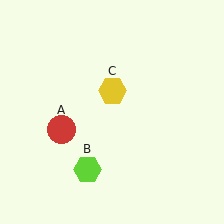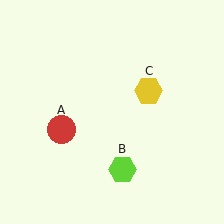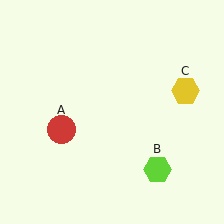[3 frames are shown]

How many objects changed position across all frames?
2 objects changed position: lime hexagon (object B), yellow hexagon (object C).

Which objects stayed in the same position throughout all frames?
Red circle (object A) remained stationary.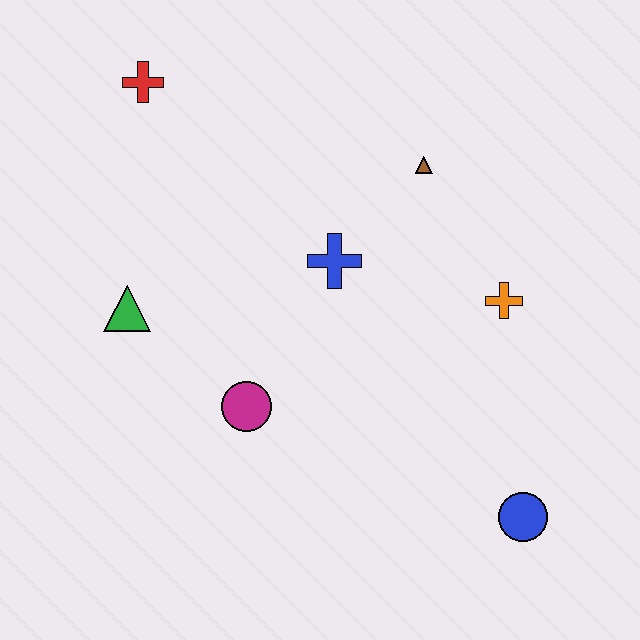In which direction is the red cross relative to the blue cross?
The red cross is to the left of the blue cross.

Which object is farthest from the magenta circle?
The red cross is farthest from the magenta circle.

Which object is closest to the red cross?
The green triangle is closest to the red cross.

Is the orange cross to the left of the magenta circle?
No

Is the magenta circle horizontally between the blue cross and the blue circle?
No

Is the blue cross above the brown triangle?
No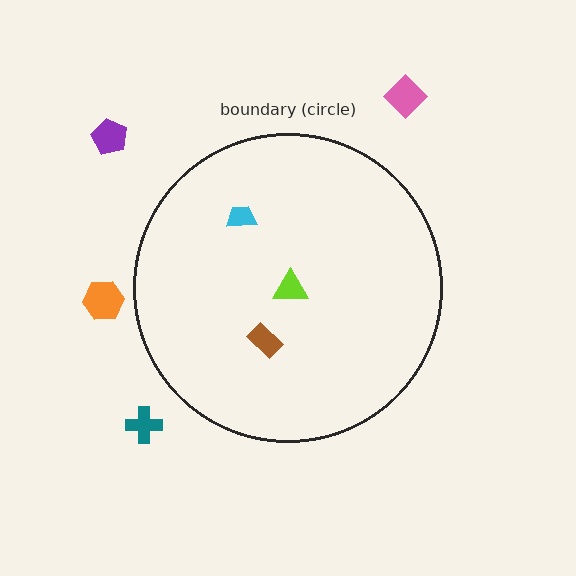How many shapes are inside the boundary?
3 inside, 4 outside.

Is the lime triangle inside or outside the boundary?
Inside.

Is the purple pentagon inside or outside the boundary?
Outside.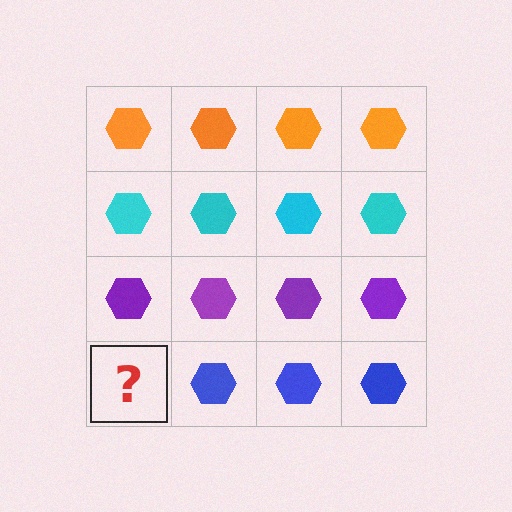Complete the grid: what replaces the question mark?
The question mark should be replaced with a blue hexagon.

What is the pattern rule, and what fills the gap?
The rule is that each row has a consistent color. The gap should be filled with a blue hexagon.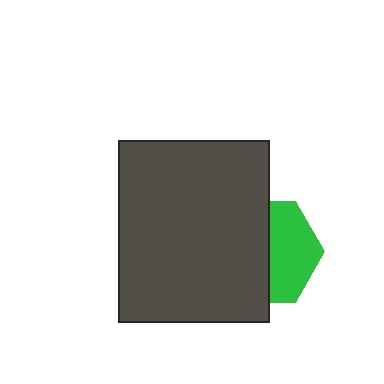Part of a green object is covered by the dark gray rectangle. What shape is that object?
It is a hexagon.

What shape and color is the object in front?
The object in front is a dark gray rectangle.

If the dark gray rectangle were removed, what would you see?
You would see the complete green hexagon.